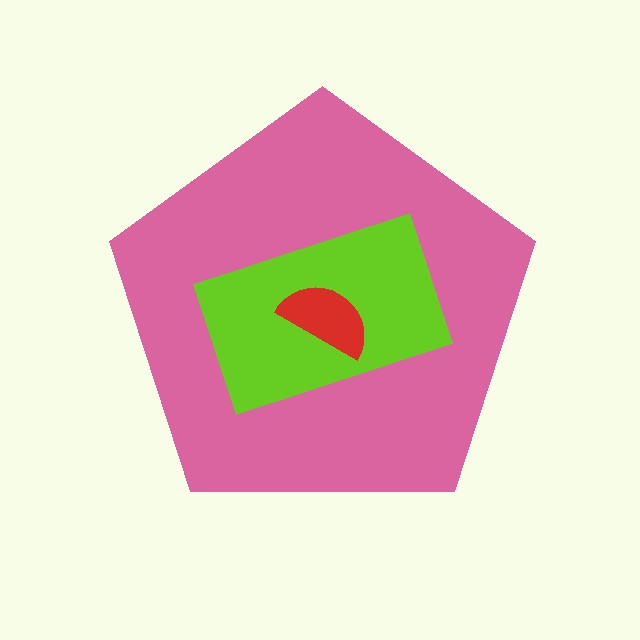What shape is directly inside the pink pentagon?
The lime rectangle.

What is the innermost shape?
The red semicircle.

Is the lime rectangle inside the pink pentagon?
Yes.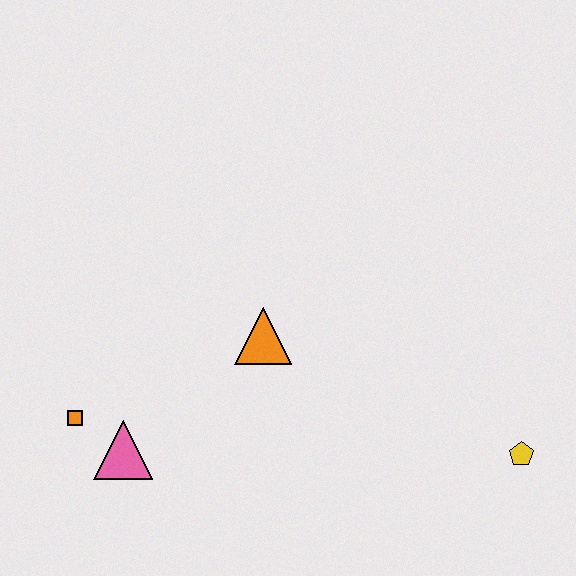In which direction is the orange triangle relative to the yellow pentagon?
The orange triangle is to the left of the yellow pentagon.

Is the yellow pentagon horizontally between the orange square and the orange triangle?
No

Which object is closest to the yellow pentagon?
The orange triangle is closest to the yellow pentagon.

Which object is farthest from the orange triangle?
The yellow pentagon is farthest from the orange triangle.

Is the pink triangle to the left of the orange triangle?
Yes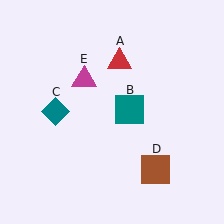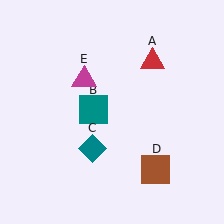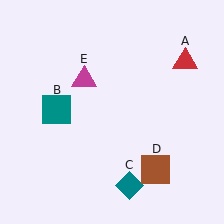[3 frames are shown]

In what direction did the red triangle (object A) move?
The red triangle (object A) moved right.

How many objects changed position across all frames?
3 objects changed position: red triangle (object A), teal square (object B), teal diamond (object C).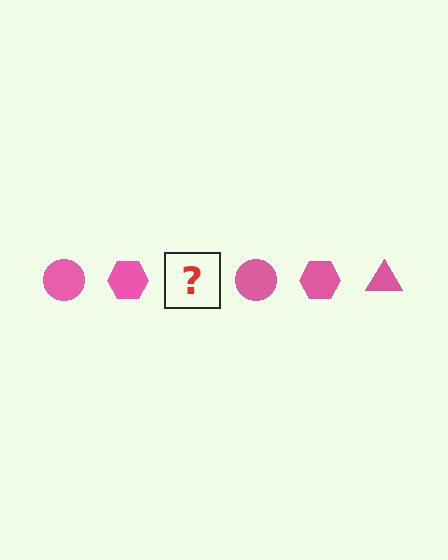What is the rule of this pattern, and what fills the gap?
The rule is that the pattern cycles through circle, hexagon, triangle shapes in pink. The gap should be filled with a pink triangle.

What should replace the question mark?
The question mark should be replaced with a pink triangle.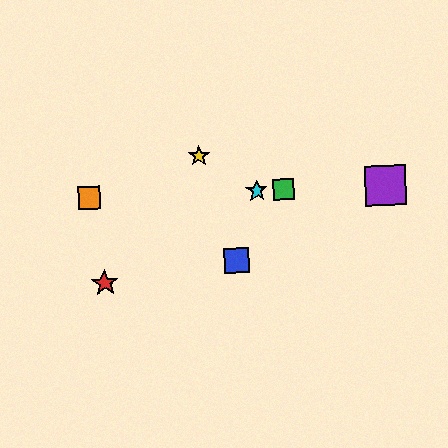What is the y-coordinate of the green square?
The green square is at y≈190.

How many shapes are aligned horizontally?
4 shapes (the green square, the purple square, the orange square, the cyan star) are aligned horizontally.